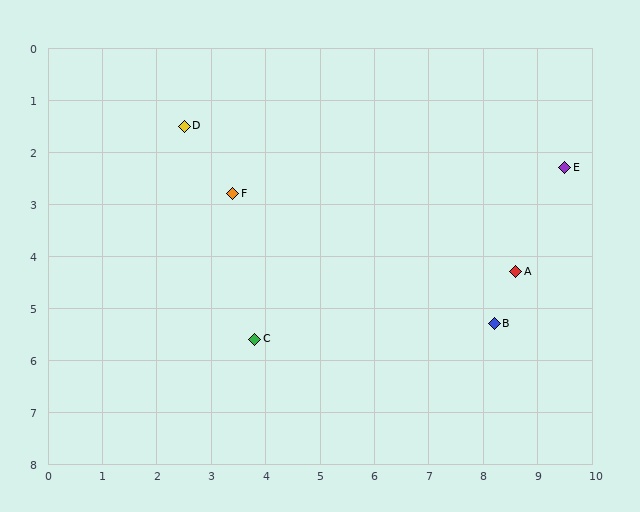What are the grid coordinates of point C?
Point C is at approximately (3.8, 5.6).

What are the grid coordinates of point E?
Point E is at approximately (9.5, 2.3).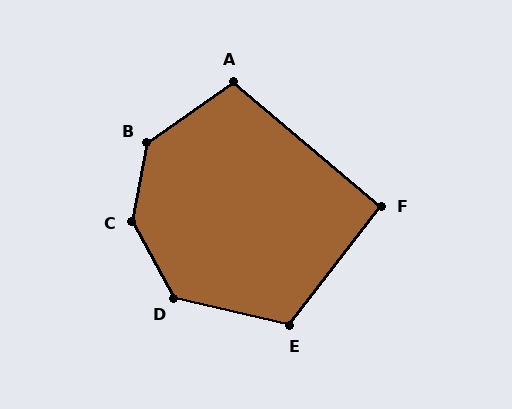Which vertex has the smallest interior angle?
F, at approximately 92 degrees.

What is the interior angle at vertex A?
Approximately 104 degrees (obtuse).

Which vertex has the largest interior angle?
C, at approximately 141 degrees.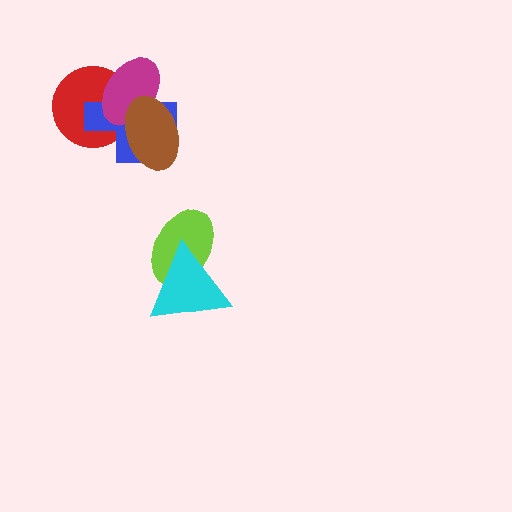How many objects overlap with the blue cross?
3 objects overlap with the blue cross.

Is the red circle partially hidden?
Yes, it is partially covered by another shape.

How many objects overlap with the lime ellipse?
1 object overlaps with the lime ellipse.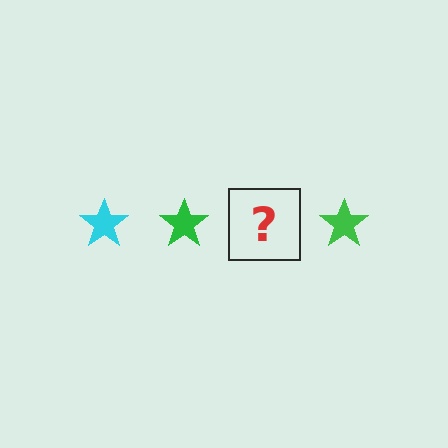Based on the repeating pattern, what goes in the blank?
The blank should be a cyan star.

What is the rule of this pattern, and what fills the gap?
The rule is that the pattern cycles through cyan, green stars. The gap should be filled with a cyan star.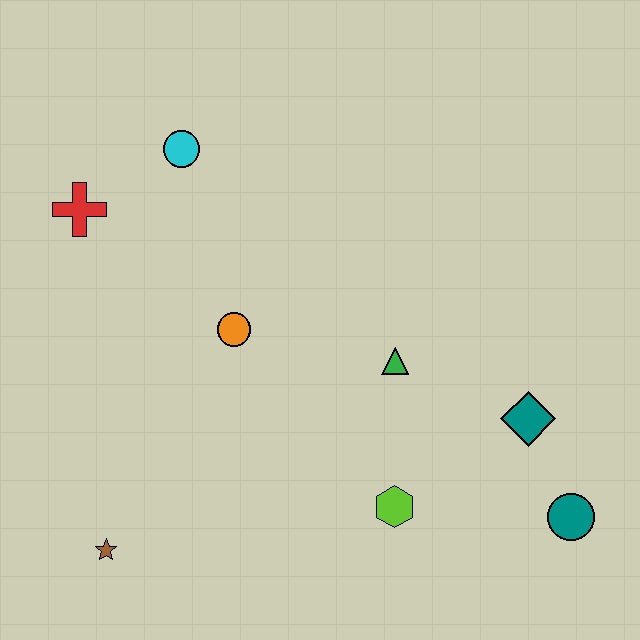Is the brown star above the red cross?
No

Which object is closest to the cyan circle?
The red cross is closest to the cyan circle.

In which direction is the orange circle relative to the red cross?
The orange circle is to the right of the red cross.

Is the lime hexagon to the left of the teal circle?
Yes